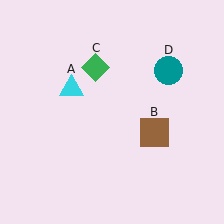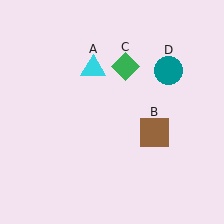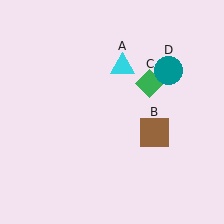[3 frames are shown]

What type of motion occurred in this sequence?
The cyan triangle (object A), green diamond (object C) rotated clockwise around the center of the scene.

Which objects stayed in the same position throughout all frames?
Brown square (object B) and teal circle (object D) remained stationary.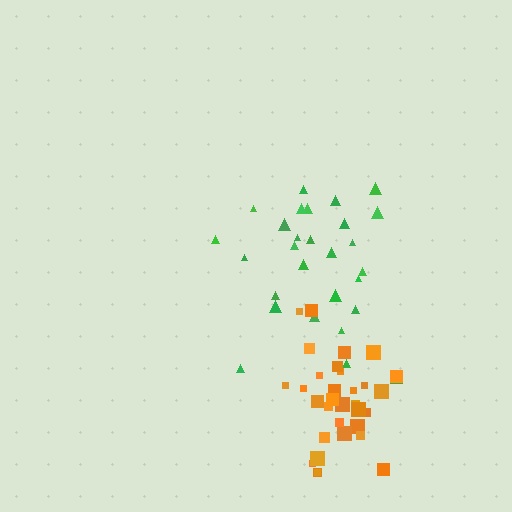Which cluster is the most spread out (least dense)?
Green.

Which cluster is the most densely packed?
Orange.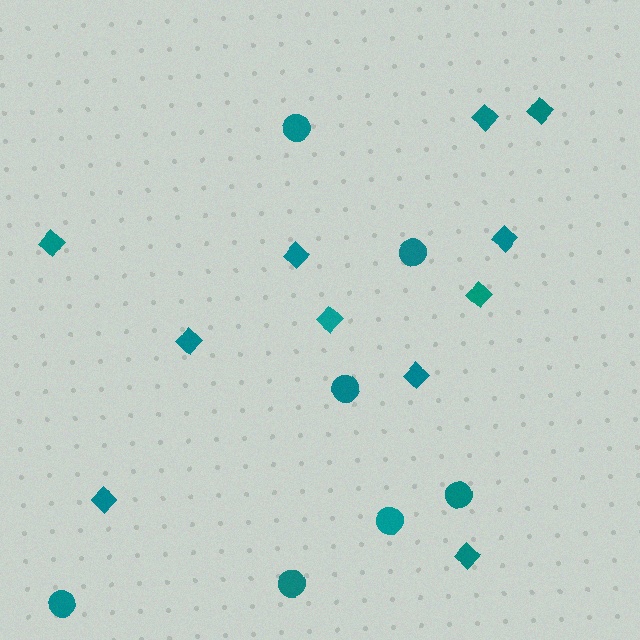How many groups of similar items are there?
There are 2 groups: one group of diamonds (11) and one group of circles (7).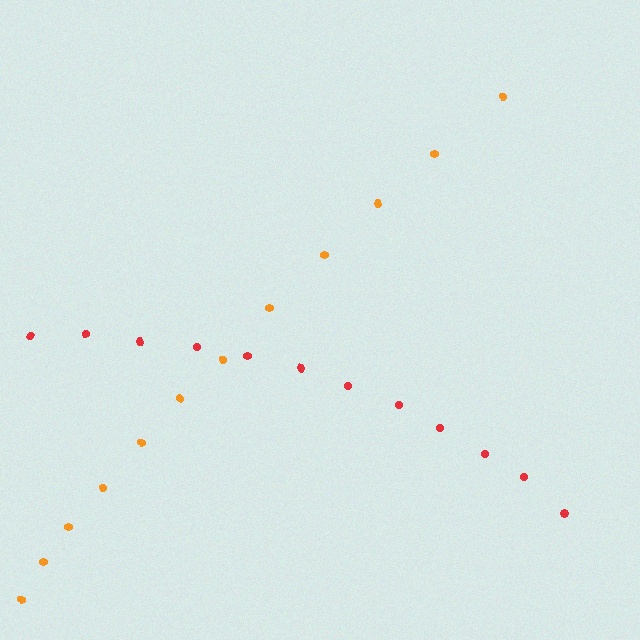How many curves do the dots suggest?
There are 2 distinct paths.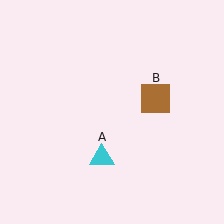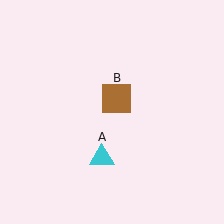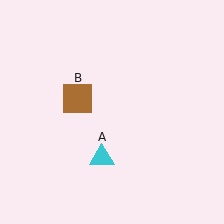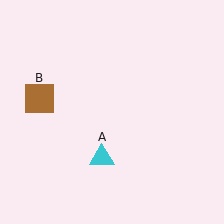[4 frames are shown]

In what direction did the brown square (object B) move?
The brown square (object B) moved left.